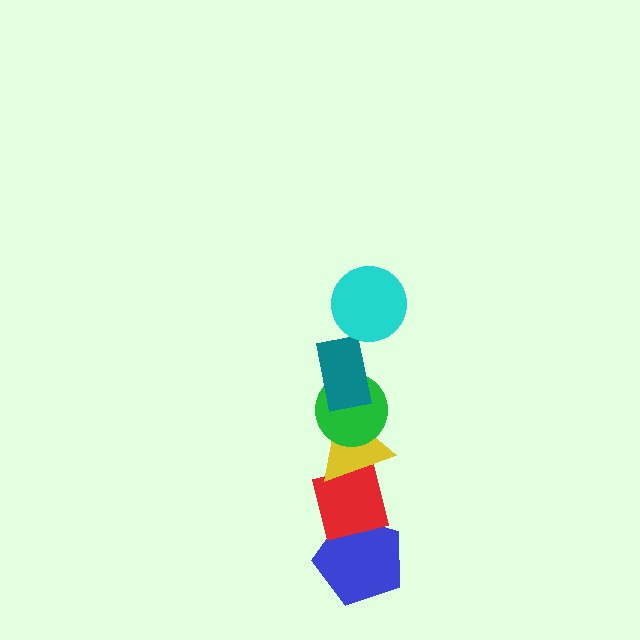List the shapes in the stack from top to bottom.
From top to bottom: the cyan circle, the teal rectangle, the green circle, the yellow triangle, the red square, the blue pentagon.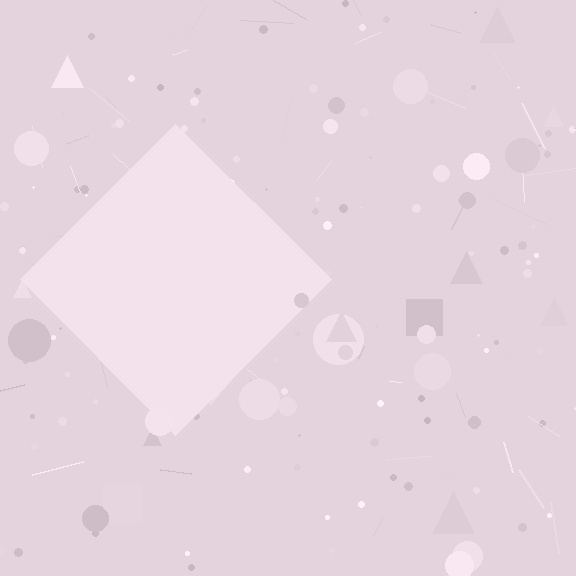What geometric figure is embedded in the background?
A diamond is embedded in the background.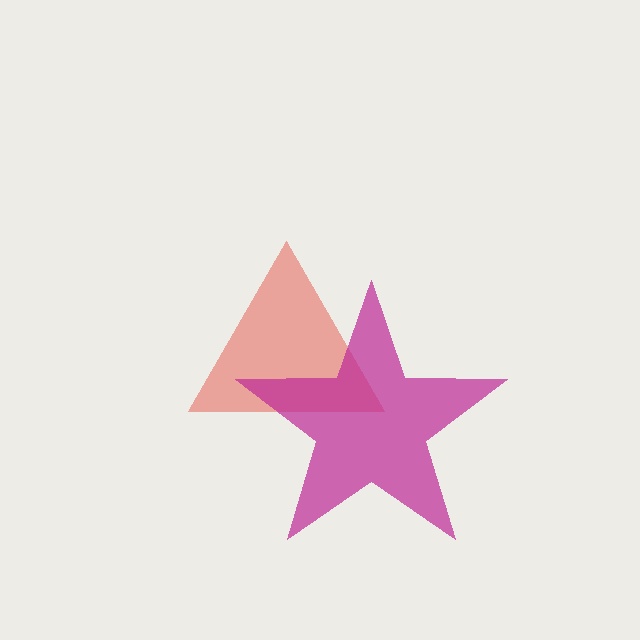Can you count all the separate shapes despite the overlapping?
Yes, there are 2 separate shapes.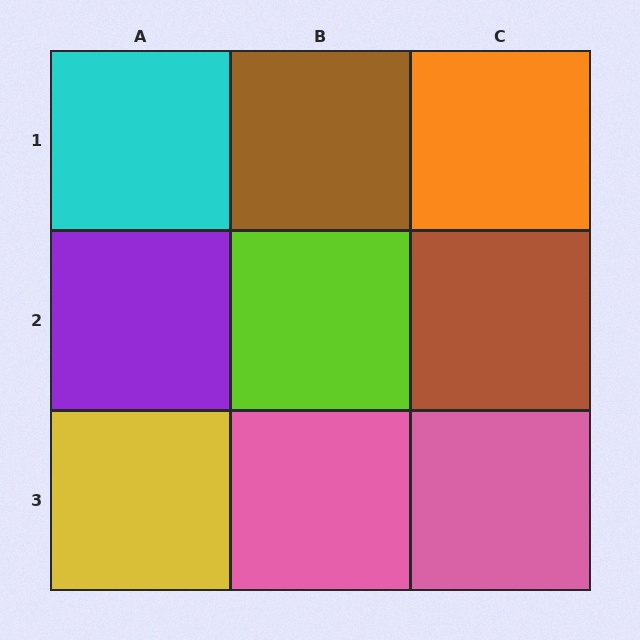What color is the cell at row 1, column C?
Orange.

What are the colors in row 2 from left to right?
Purple, lime, brown.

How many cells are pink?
2 cells are pink.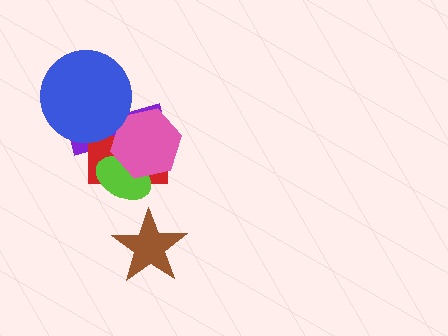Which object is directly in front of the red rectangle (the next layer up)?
The lime ellipse is directly in front of the red rectangle.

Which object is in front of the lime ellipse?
The pink hexagon is in front of the lime ellipse.